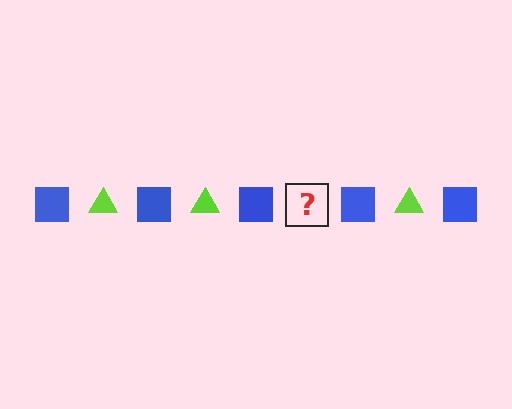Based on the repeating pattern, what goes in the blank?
The blank should be a lime triangle.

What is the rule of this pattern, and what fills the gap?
The rule is that the pattern alternates between blue square and lime triangle. The gap should be filled with a lime triangle.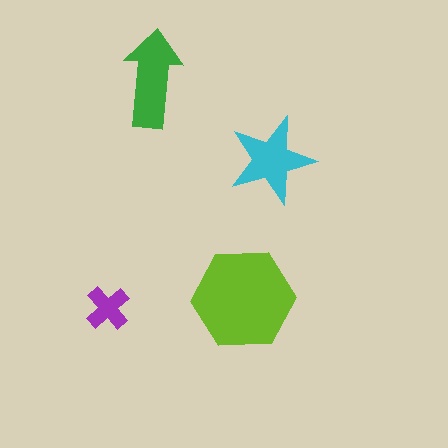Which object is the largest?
The lime hexagon.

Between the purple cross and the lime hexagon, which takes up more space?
The lime hexagon.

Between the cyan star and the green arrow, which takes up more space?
The green arrow.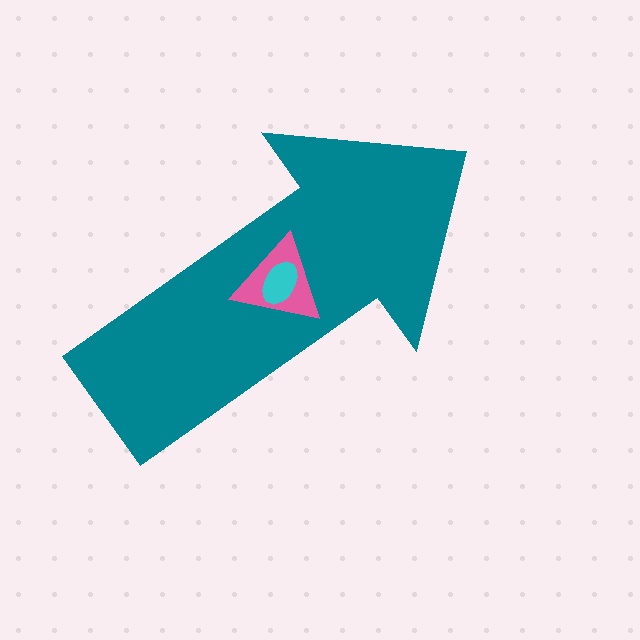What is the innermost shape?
The cyan ellipse.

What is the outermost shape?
The teal arrow.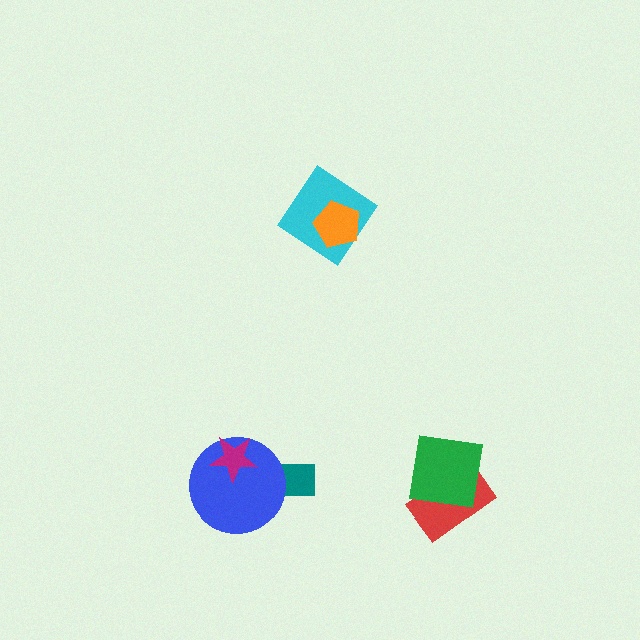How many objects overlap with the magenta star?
1 object overlaps with the magenta star.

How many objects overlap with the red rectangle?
1 object overlaps with the red rectangle.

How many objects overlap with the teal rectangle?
1 object overlaps with the teal rectangle.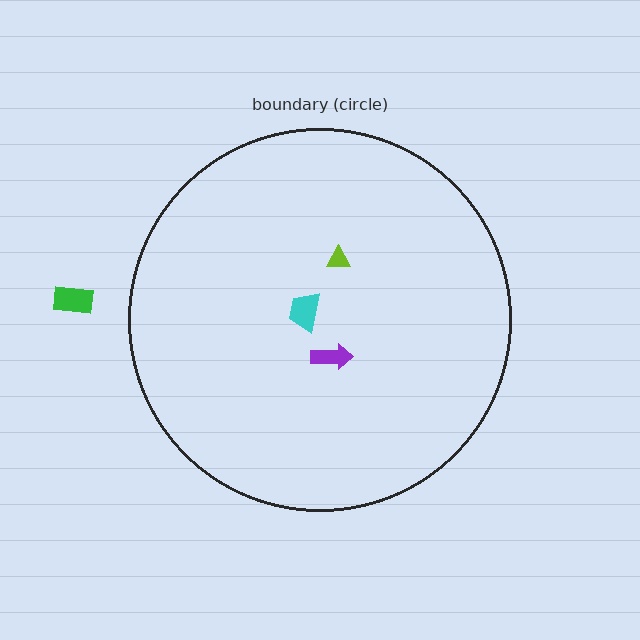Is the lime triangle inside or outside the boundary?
Inside.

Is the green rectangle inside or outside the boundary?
Outside.